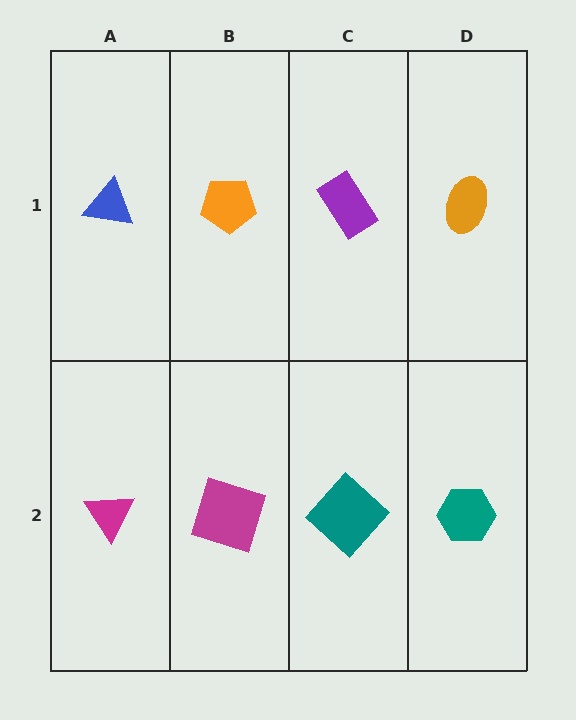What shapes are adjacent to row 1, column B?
A magenta square (row 2, column B), a blue triangle (row 1, column A), a purple rectangle (row 1, column C).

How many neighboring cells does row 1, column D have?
2.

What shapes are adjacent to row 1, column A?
A magenta triangle (row 2, column A), an orange pentagon (row 1, column B).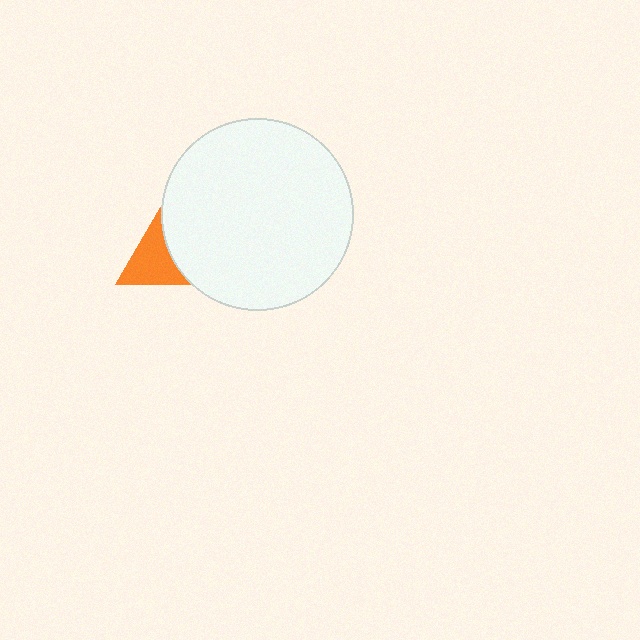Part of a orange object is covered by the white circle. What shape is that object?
It is a triangle.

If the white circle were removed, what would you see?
You would see the complete orange triangle.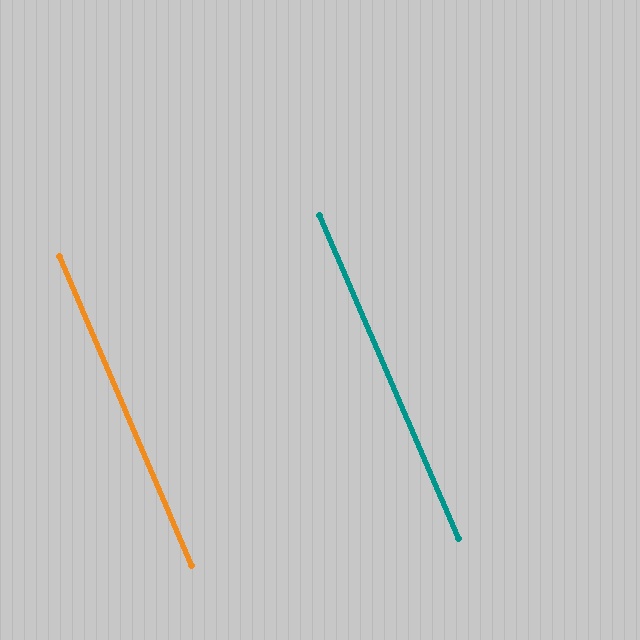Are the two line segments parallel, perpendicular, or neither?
Parallel — their directions differ by only 0.2°.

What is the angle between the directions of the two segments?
Approximately 0 degrees.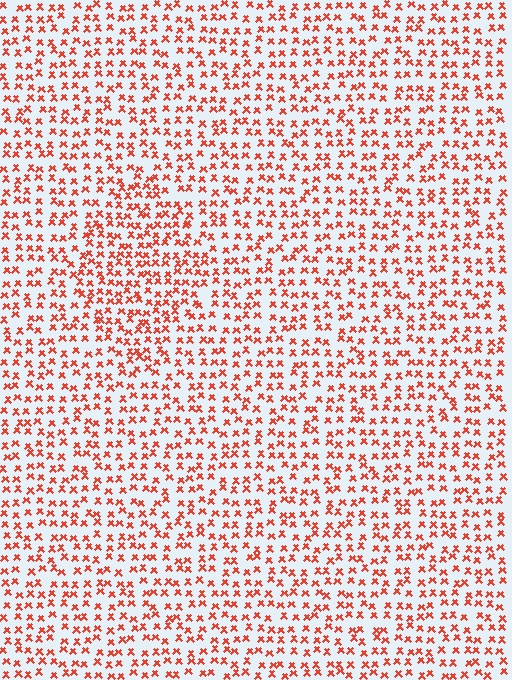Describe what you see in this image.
The image contains small red elements arranged at two different densities. A diamond-shaped region is visible where the elements are more densely packed than the surrounding area.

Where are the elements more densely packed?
The elements are more densely packed inside the diamond boundary.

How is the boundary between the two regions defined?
The boundary is defined by a change in element density (approximately 1.4x ratio). All elements are the same color, size, and shape.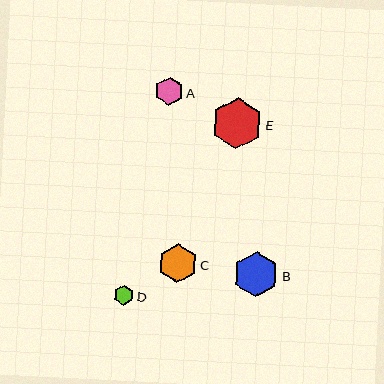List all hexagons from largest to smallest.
From largest to smallest: E, B, C, A, D.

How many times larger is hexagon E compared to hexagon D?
Hexagon E is approximately 2.5 times the size of hexagon D.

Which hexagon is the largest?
Hexagon E is the largest with a size of approximately 51 pixels.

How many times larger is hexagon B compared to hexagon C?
Hexagon B is approximately 1.2 times the size of hexagon C.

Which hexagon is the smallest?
Hexagon D is the smallest with a size of approximately 20 pixels.